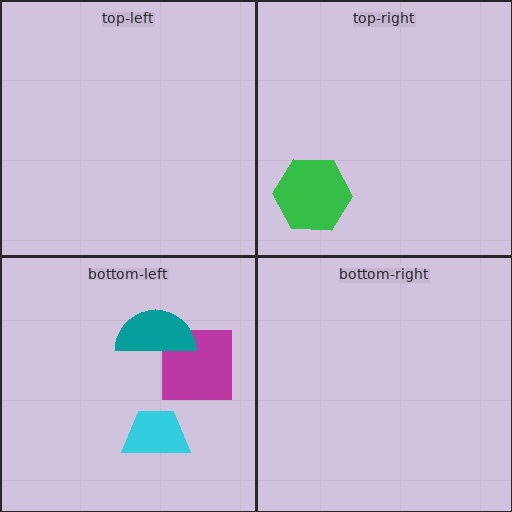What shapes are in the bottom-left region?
The magenta square, the cyan trapezoid, the teal semicircle.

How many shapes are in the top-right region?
1.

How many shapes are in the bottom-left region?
3.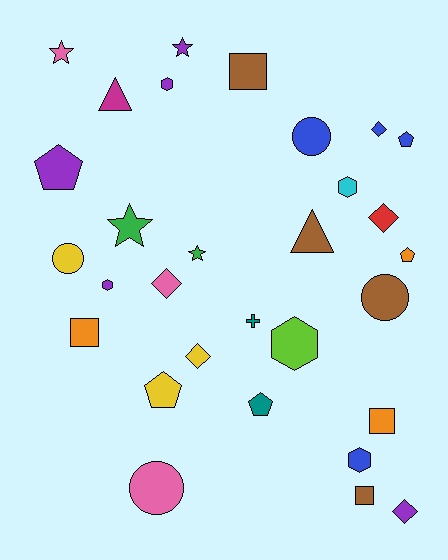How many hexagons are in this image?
There are 5 hexagons.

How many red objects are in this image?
There is 1 red object.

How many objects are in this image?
There are 30 objects.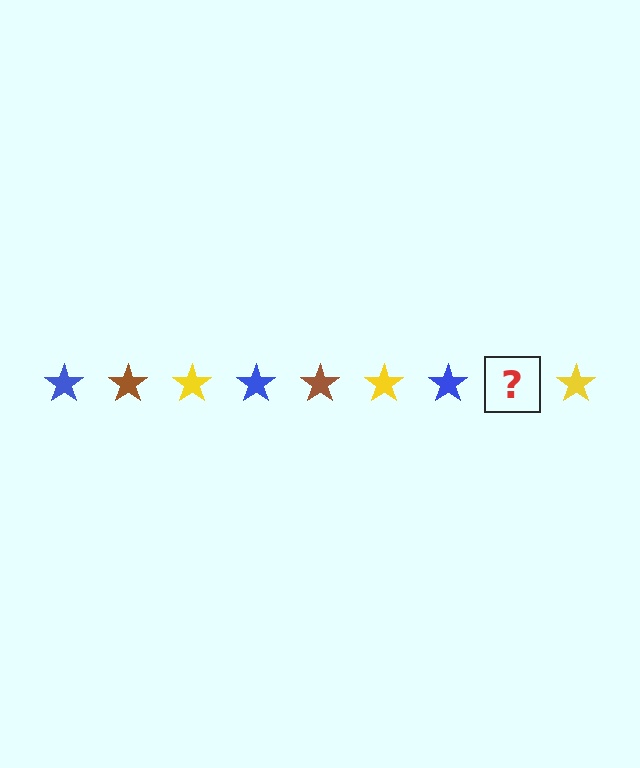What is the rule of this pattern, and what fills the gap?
The rule is that the pattern cycles through blue, brown, yellow stars. The gap should be filled with a brown star.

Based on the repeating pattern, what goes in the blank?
The blank should be a brown star.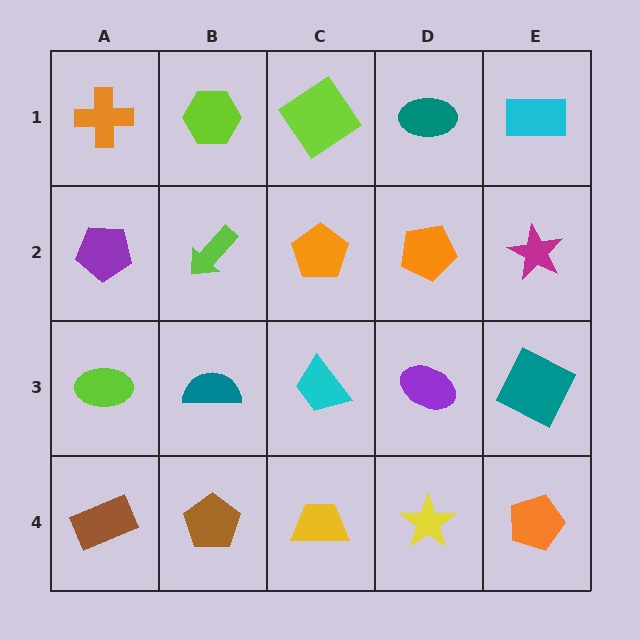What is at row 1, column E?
A cyan rectangle.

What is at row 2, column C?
An orange pentagon.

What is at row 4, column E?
An orange pentagon.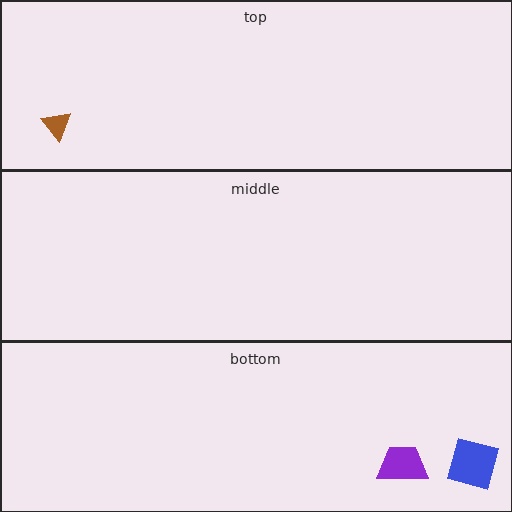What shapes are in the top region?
The brown triangle.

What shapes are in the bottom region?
The purple trapezoid, the blue diamond.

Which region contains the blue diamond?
The bottom region.